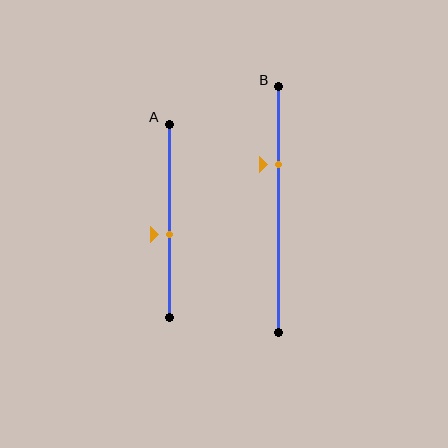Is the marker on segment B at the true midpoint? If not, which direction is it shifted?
No, the marker on segment B is shifted upward by about 19% of the segment length.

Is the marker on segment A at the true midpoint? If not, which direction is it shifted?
No, the marker on segment A is shifted downward by about 7% of the segment length.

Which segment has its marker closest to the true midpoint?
Segment A has its marker closest to the true midpoint.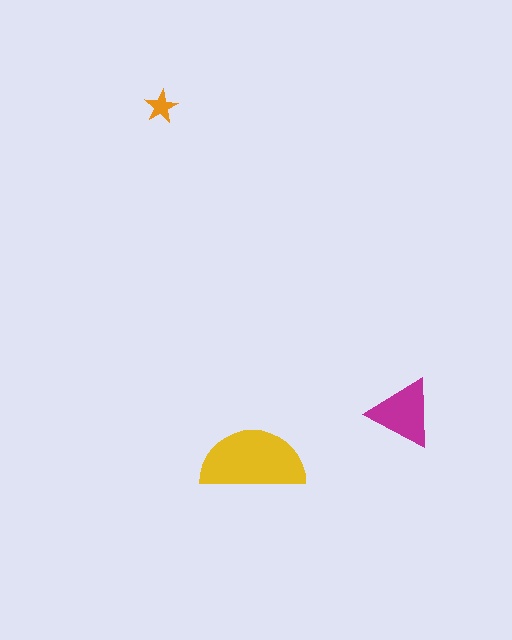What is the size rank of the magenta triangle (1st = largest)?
2nd.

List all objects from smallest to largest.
The orange star, the magenta triangle, the yellow semicircle.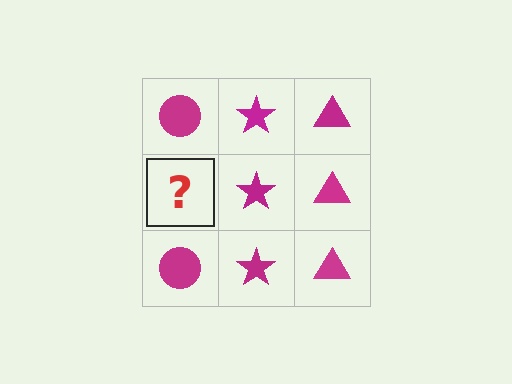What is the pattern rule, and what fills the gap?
The rule is that each column has a consistent shape. The gap should be filled with a magenta circle.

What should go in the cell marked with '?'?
The missing cell should contain a magenta circle.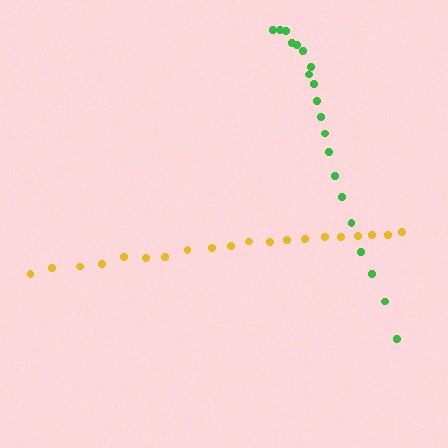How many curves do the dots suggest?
There are 2 distinct paths.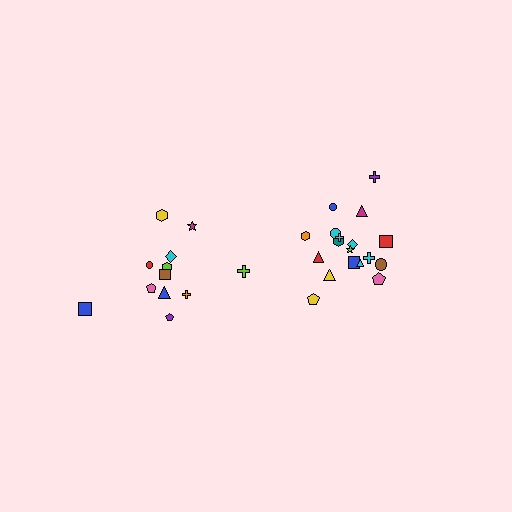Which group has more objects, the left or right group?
The right group.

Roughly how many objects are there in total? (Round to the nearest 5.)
Roughly 30 objects in total.